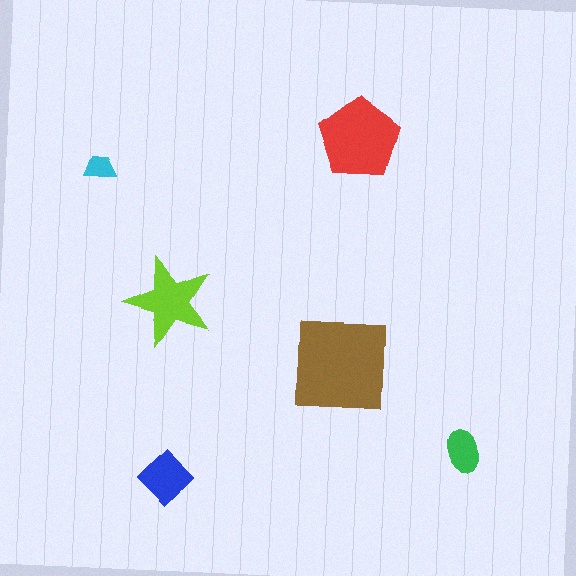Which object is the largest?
The brown square.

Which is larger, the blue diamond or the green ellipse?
The blue diamond.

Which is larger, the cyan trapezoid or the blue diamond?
The blue diamond.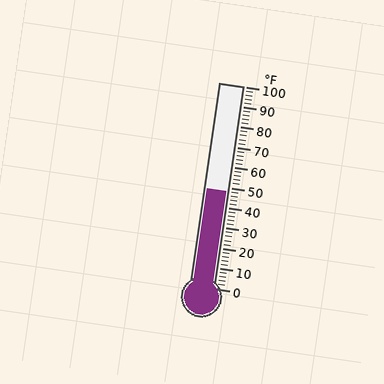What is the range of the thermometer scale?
The thermometer scale ranges from 0°F to 100°F.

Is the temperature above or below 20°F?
The temperature is above 20°F.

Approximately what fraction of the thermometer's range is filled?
The thermometer is filled to approximately 50% of its range.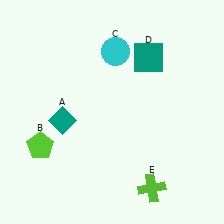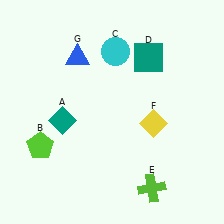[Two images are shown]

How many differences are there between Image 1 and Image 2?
There are 2 differences between the two images.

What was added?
A yellow diamond (F), a blue triangle (G) were added in Image 2.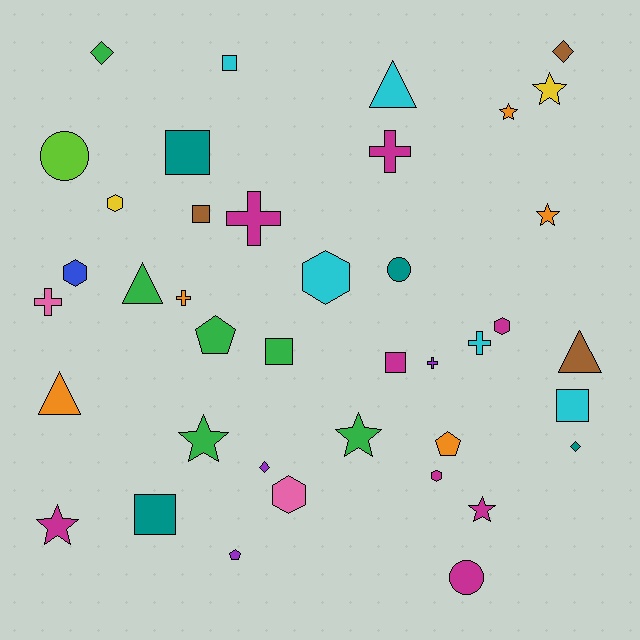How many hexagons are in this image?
There are 6 hexagons.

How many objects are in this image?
There are 40 objects.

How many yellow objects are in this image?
There are 2 yellow objects.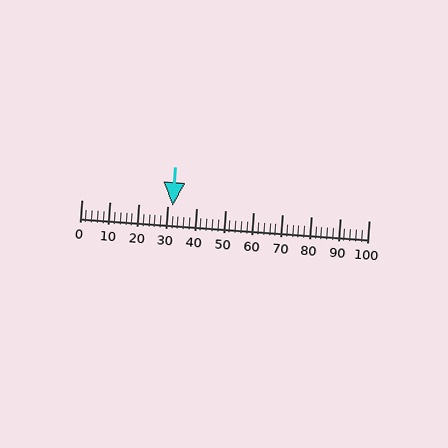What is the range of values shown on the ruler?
The ruler shows values from 0 to 100.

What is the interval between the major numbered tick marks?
The major tick marks are spaced 10 units apart.